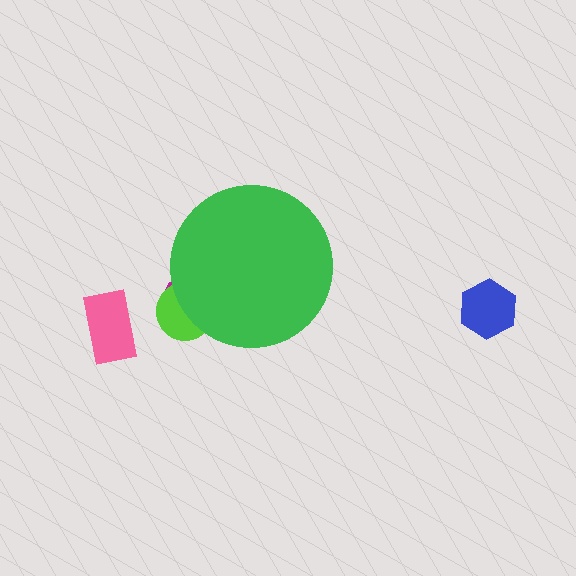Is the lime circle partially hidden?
Yes, the lime circle is partially hidden behind the green circle.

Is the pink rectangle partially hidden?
No, the pink rectangle is fully visible.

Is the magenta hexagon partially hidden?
Yes, the magenta hexagon is partially hidden behind the green circle.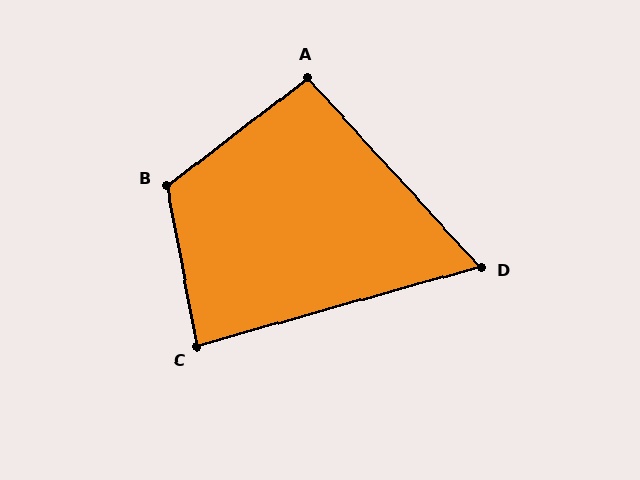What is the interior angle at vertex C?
Approximately 85 degrees (approximately right).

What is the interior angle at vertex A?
Approximately 95 degrees (approximately right).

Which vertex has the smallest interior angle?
D, at approximately 63 degrees.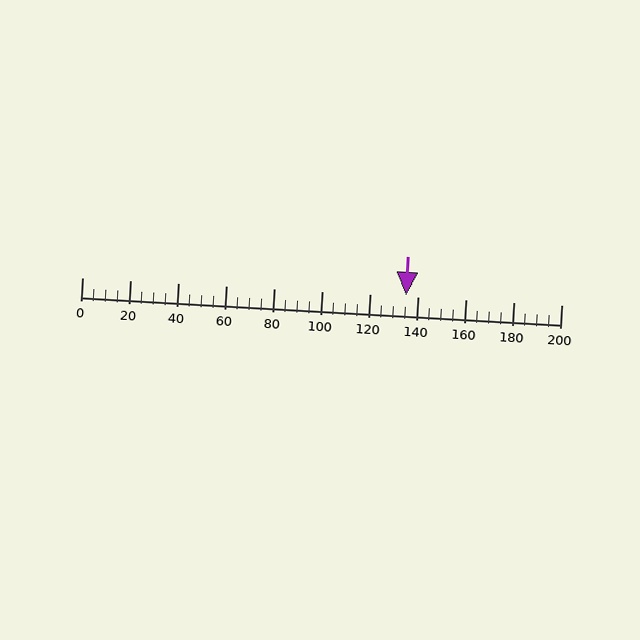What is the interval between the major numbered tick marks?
The major tick marks are spaced 20 units apart.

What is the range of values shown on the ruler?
The ruler shows values from 0 to 200.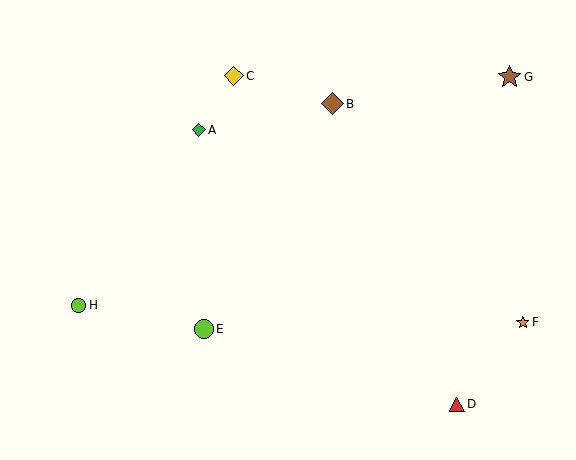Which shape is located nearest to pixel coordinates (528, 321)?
The orange star (labeled F) at (523, 322) is nearest to that location.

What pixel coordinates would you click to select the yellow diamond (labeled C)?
Click at (234, 76) to select the yellow diamond C.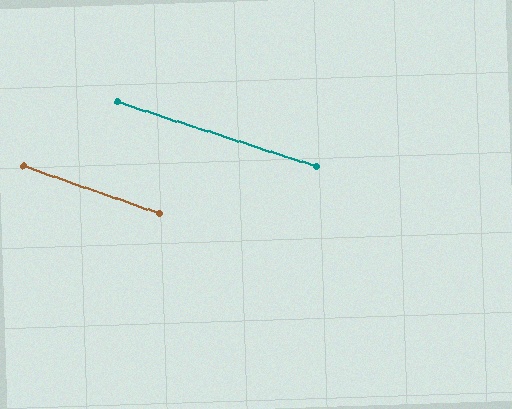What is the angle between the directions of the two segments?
Approximately 1 degree.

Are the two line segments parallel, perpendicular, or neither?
Parallel — their directions differ by only 1.2°.